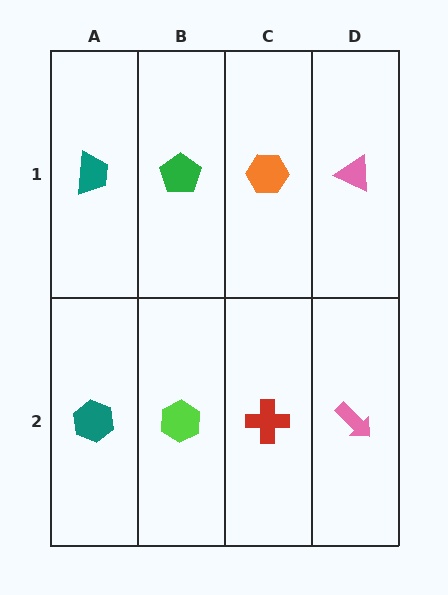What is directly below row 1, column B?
A lime hexagon.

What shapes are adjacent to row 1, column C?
A red cross (row 2, column C), a green pentagon (row 1, column B), a pink triangle (row 1, column D).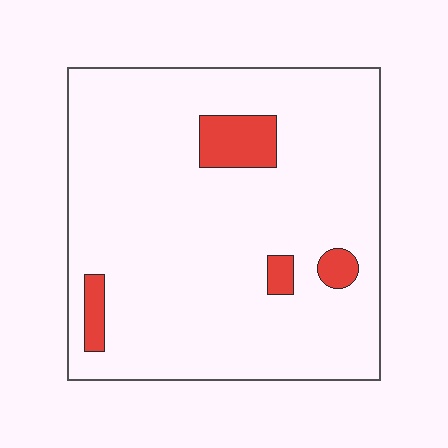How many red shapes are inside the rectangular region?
4.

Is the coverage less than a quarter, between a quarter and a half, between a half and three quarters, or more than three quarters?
Less than a quarter.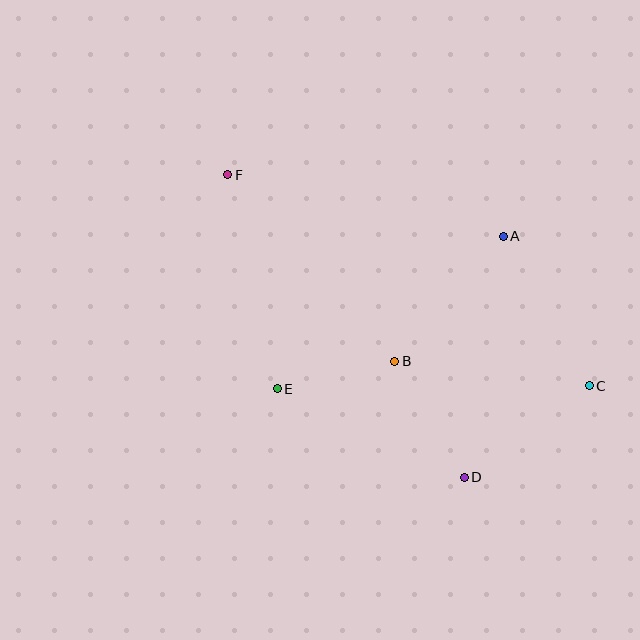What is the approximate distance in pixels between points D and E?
The distance between D and E is approximately 207 pixels.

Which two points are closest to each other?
Points B and E are closest to each other.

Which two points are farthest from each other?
Points C and F are farthest from each other.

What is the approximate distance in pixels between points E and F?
The distance between E and F is approximately 220 pixels.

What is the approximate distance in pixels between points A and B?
The distance between A and B is approximately 165 pixels.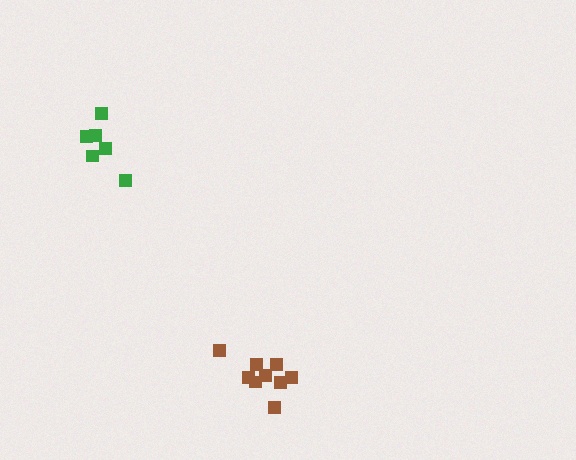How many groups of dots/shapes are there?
There are 2 groups.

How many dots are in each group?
Group 1: 6 dots, Group 2: 9 dots (15 total).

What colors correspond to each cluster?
The clusters are colored: green, brown.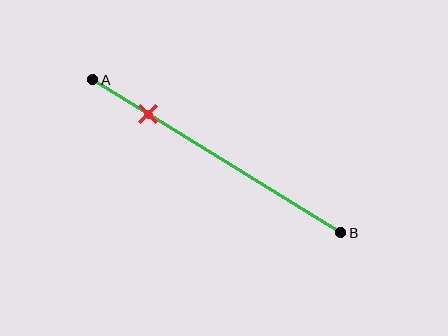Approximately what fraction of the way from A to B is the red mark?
The red mark is approximately 20% of the way from A to B.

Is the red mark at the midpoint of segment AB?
No, the mark is at about 20% from A, not at the 50% midpoint.